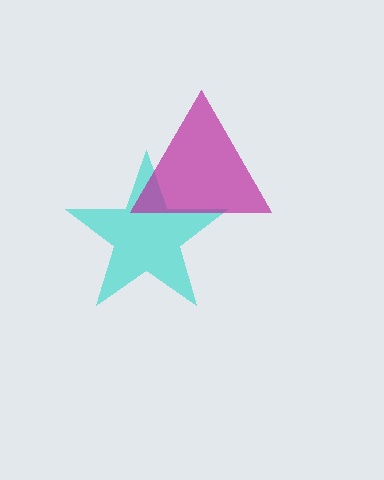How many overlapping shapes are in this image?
There are 2 overlapping shapes in the image.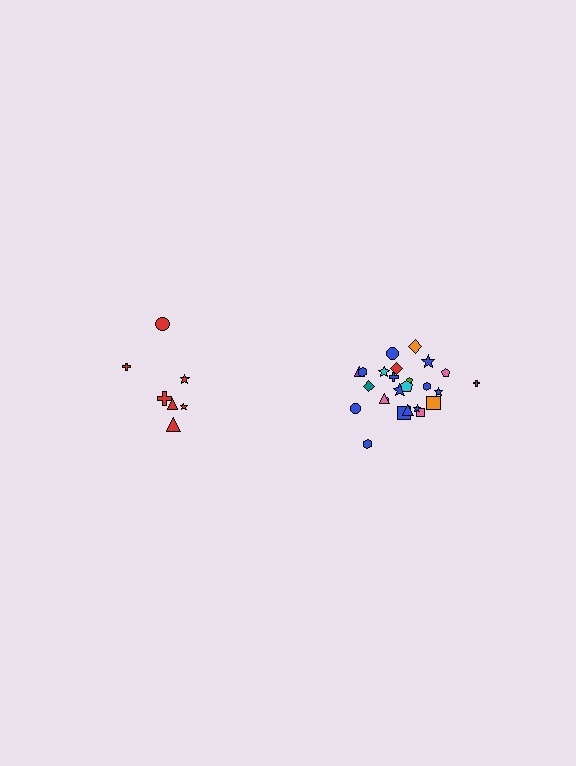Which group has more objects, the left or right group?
The right group.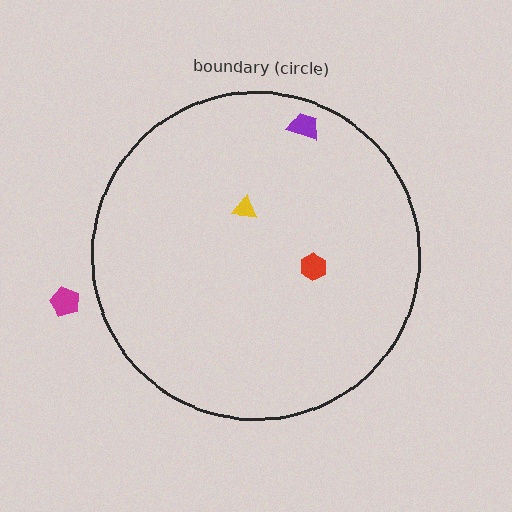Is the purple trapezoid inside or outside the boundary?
Inside.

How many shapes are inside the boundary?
3 inside, 1 outside.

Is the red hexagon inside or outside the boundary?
Inside.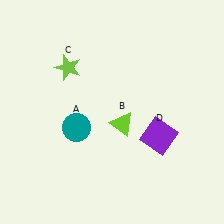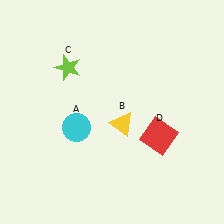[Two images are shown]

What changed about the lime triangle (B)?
In Image 1, B is lime. In Image 2, it changed to yellow.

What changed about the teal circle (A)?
In Image 1, A is teal. In Image 2, it changed to cyan.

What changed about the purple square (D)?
In Image 1, D is purple. In Image 2, it changed to red.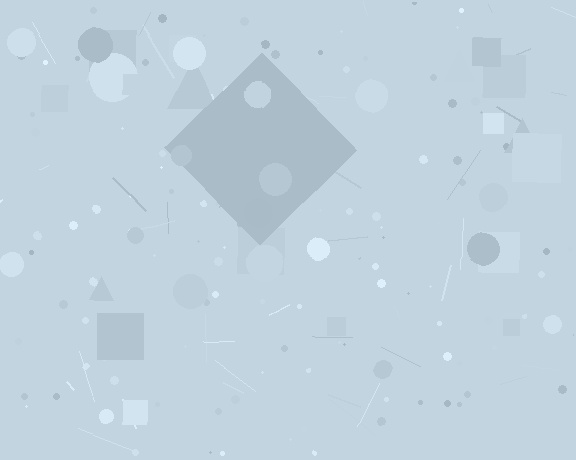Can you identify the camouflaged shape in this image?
The camouflaged shape is a diamond.